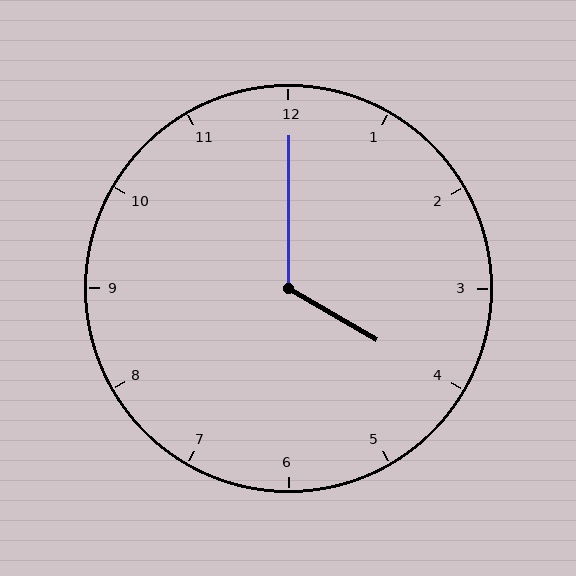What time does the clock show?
4:00.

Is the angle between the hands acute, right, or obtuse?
It is obtuse.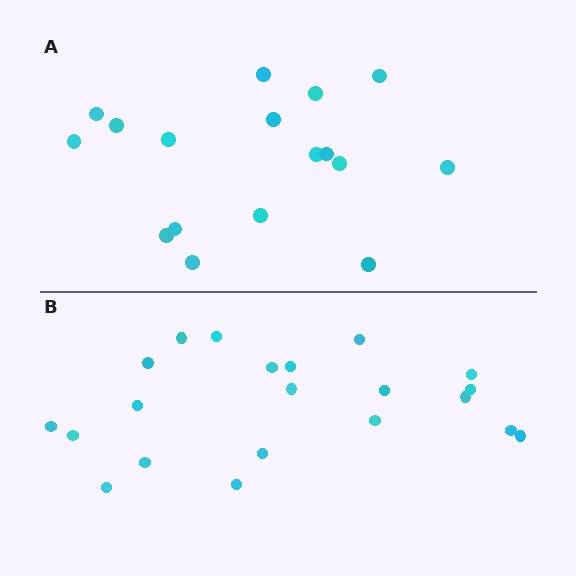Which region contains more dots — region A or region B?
Region B (the bottom region) has more dots.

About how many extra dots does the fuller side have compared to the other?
Region B has about 4 more dots than region A.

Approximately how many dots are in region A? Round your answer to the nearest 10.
About 20 dots. (The exact count is 17, which rounds to 20.)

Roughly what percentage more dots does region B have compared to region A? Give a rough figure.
About 25% more.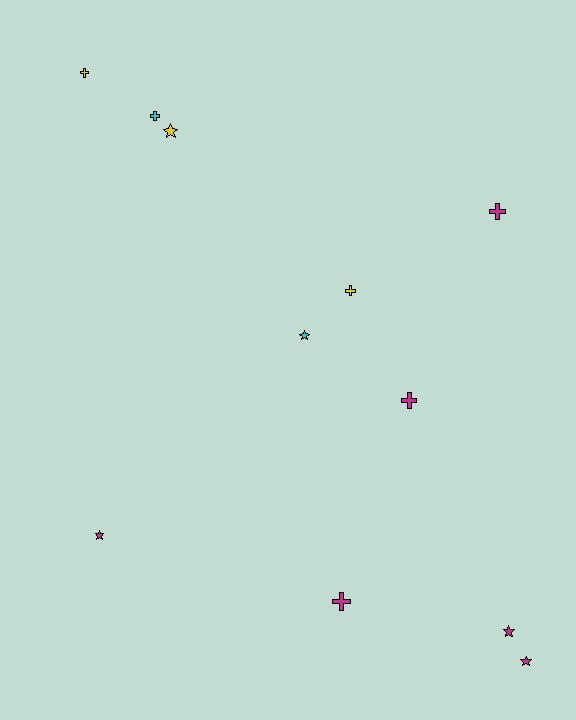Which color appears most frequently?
Magenta, with 6 objects.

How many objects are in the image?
There are 11 objects.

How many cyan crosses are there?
There is 1 cyan cross.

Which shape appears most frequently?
Cross, with 6 objects.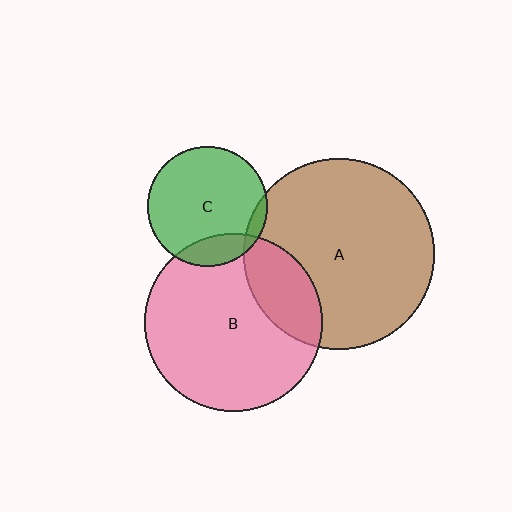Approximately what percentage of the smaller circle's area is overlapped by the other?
Approximately 20%.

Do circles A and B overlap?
Yes.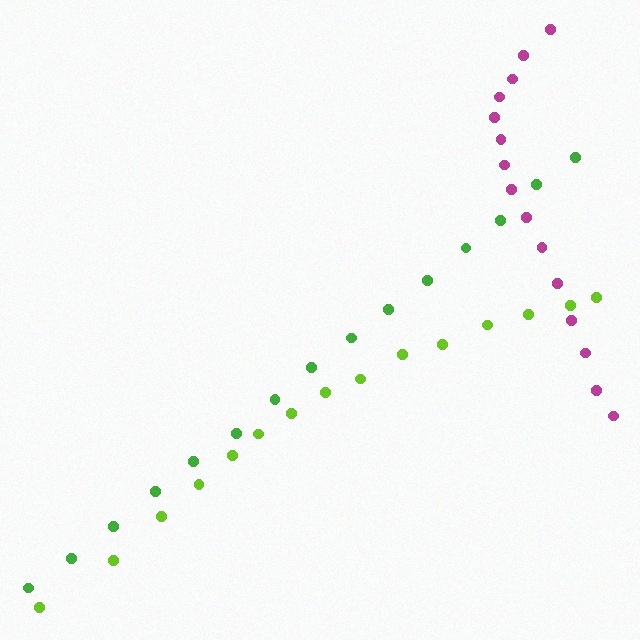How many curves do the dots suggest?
There are 3 distinct paths.